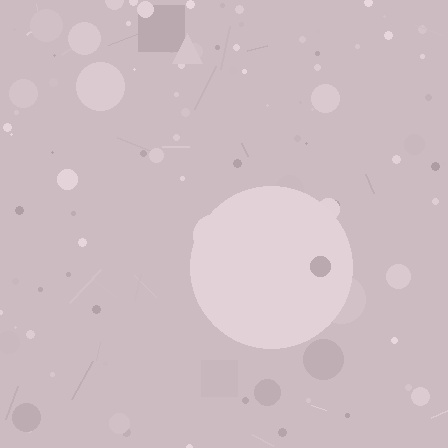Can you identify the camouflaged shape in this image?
The camouflaged shape is a circle.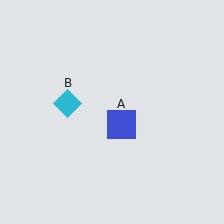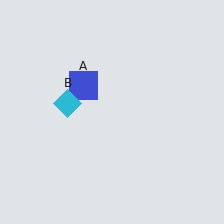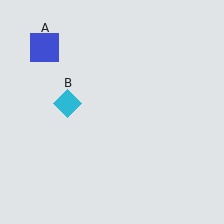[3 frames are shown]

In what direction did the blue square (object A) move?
The blue square (object A) moved up and to the left.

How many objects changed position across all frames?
1 object changed position: blue square (object A).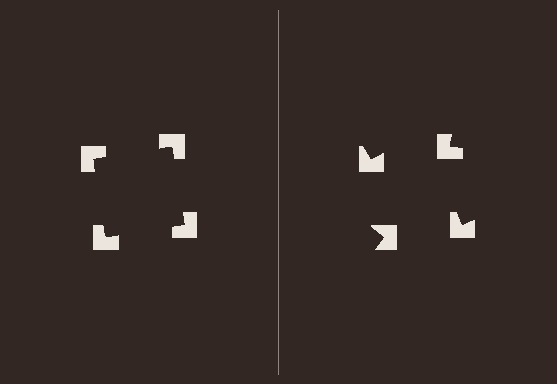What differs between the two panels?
The notched squares are positioned identically on both sides; only the wedge orientations differ. On the left they align to a square; on the right they are misaligned.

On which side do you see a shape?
An illusory square appears on the left side. On the right side the wedge cuts are rotated, so no coherent shape forms.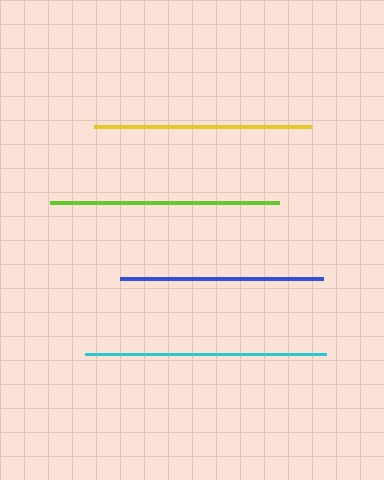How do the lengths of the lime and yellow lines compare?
The lime and yellow lines are approximately the same length.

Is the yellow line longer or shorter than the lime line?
The lime line is longer than the yellow line.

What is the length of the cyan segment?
The cyan segment is approximately 241 pixels long.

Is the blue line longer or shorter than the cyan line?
The cyan line is longer than the blue line.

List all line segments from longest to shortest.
From longest to shortest: cyan, lime, yellow, blue.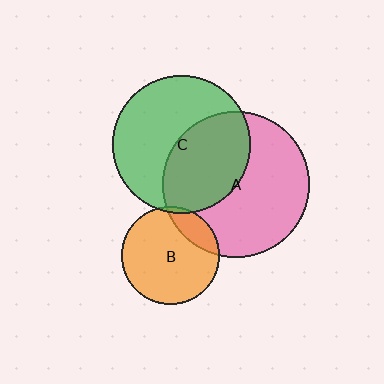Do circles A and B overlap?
Yes.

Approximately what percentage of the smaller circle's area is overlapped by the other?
Approximately 15%.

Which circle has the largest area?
Circle A (pink).